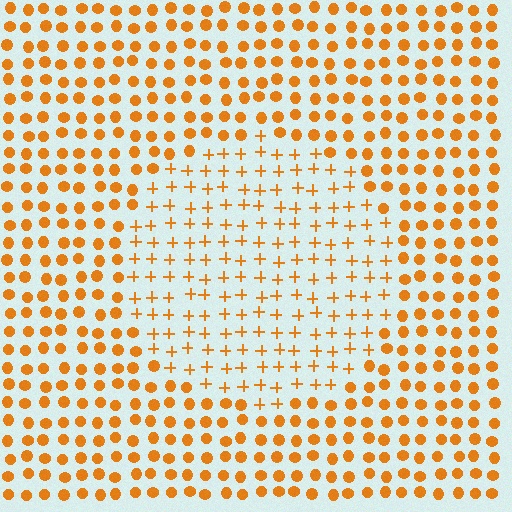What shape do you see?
I see a circle.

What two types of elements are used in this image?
The image uses plus signs inside the circle region and circles outside it.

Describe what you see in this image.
The image is filled with small orange elements arranged in a uniform grid. A circle-shaped region contains plus signs, while the surrounding area contains circles. The boundary is defined purely by the change in element shape.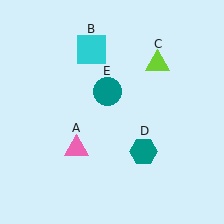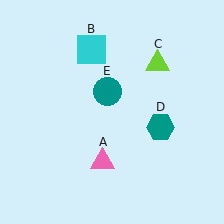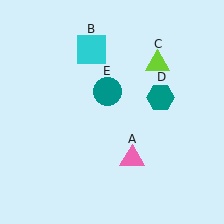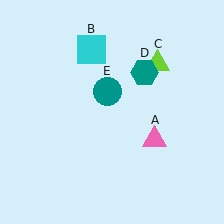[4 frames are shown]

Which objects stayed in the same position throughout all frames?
Cyan square (object B) and lime triangle (object C) and teal circle (object E) remained stationary.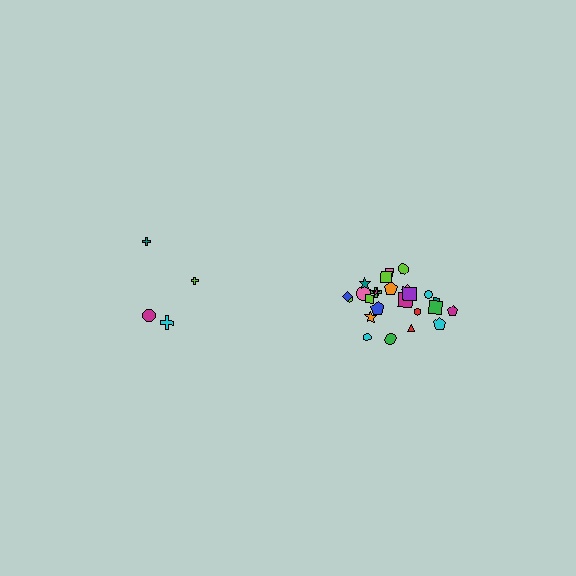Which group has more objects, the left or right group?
The right group.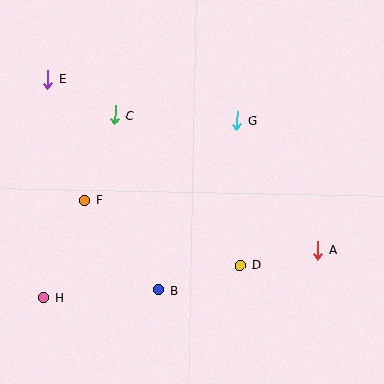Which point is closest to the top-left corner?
Point E is closest to the top-left corner.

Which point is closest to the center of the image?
Point G at (237, 121) is closest to the center.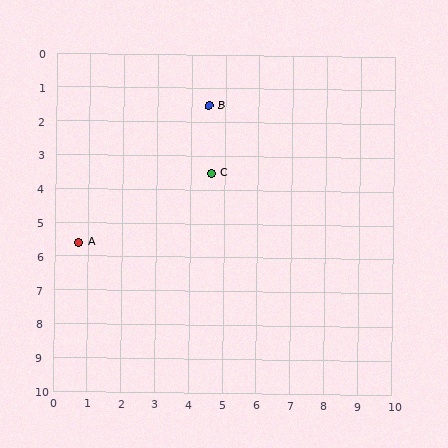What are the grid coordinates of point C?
Point C is at approximately (4.6, 3.5).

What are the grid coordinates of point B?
Point B is at approximately (4.5, 1.5).